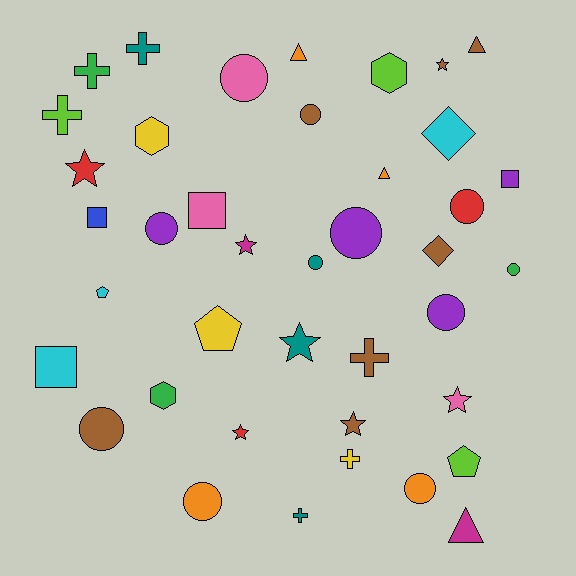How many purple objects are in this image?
There are 4 purple objects.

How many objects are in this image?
There are 40 objects.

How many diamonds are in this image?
There are 2 diamonds.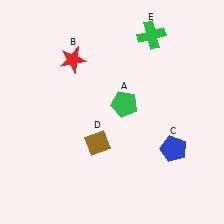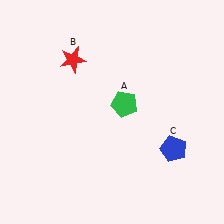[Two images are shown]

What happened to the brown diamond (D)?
The brown diamond (D) was removed in Image 2. It was in the bottom-left area of Image 1.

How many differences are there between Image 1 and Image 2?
There are 2 differences between the two images.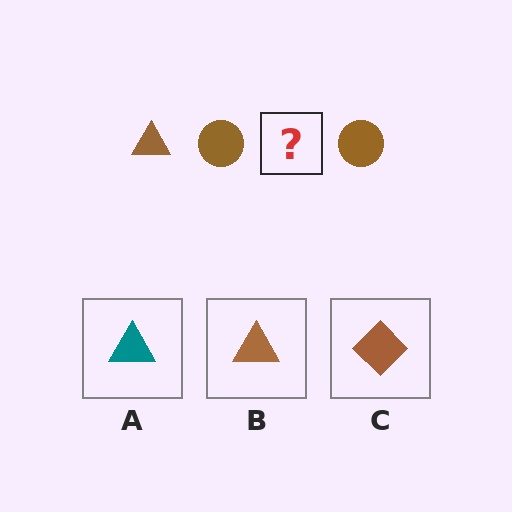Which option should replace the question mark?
Option B.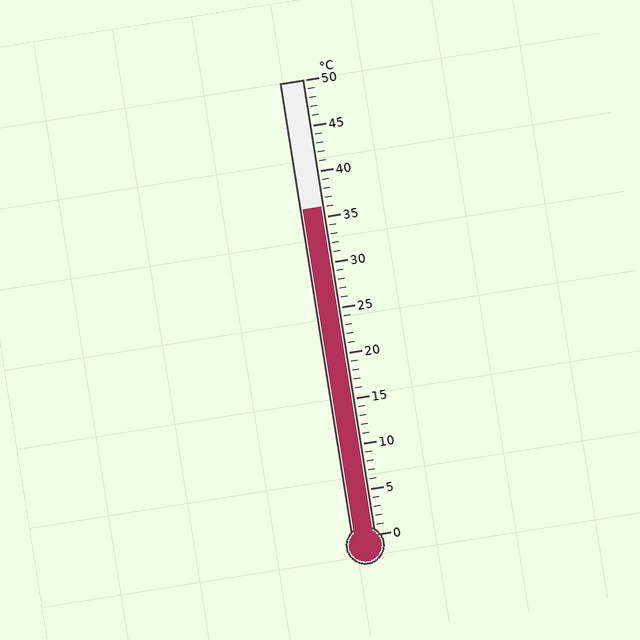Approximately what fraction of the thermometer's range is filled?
The thermometer is filled to approximately 70% of its range.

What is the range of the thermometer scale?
The thermometer scale ranges from 0°C to 50°C.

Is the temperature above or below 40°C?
The temperature is below 40°C.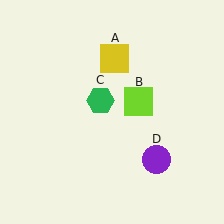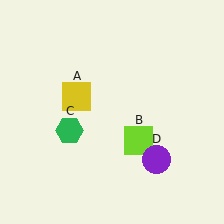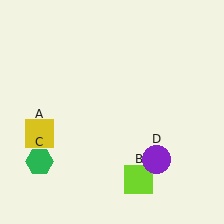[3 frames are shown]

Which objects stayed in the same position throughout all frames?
Purple circle (object D) remained stationary.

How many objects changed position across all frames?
3 objects changed position: yellow square (object A), lime square (object B), green hexagon (object C).